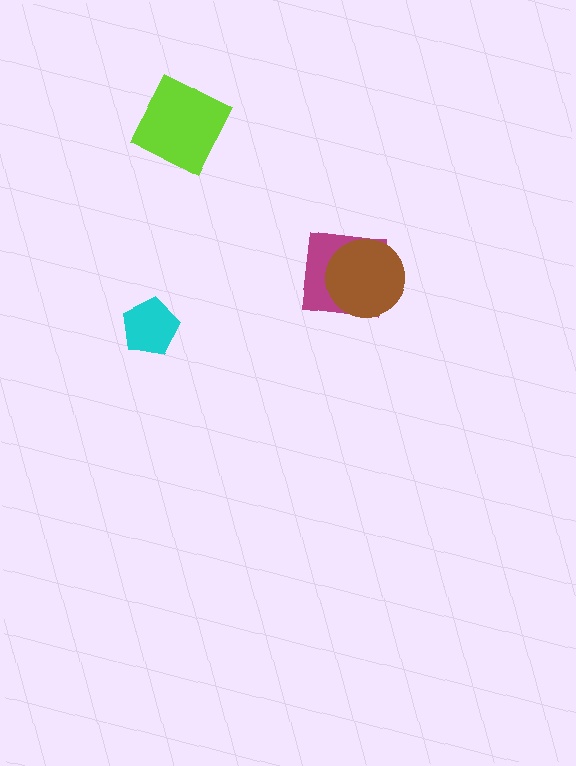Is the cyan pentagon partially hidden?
No, no other shape covers it.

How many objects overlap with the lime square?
0 objects overlap with the lime square.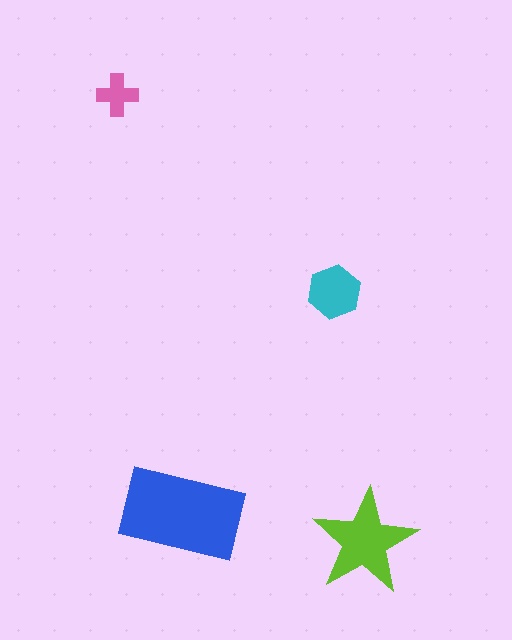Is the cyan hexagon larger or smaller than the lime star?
Smaller.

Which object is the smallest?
The pink cross.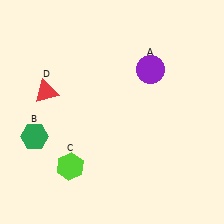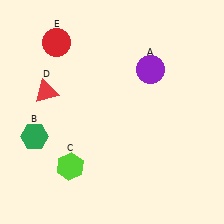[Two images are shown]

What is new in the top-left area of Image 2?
A red circle (E) was added in the top-left area of Image 2.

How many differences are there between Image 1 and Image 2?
There is 1 difference between the two images.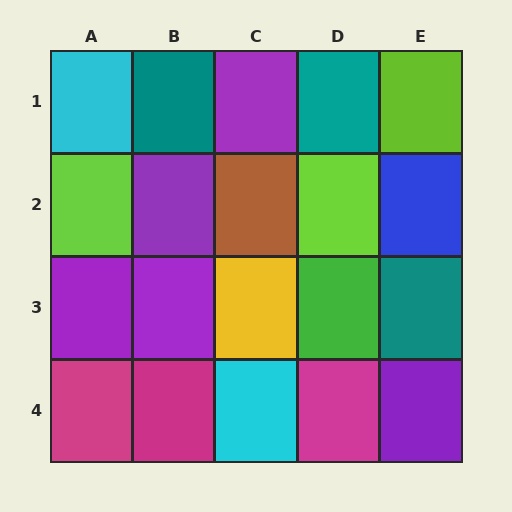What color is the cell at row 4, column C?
Cyan.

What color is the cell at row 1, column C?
Purple.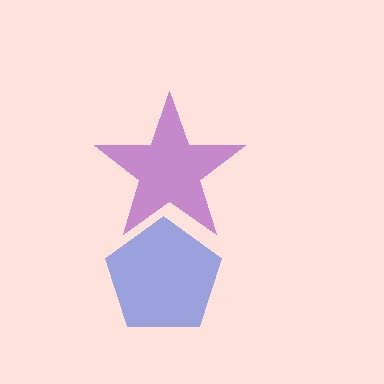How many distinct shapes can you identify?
There are 2 distinct shapes: a purple star, a blue pentagon.